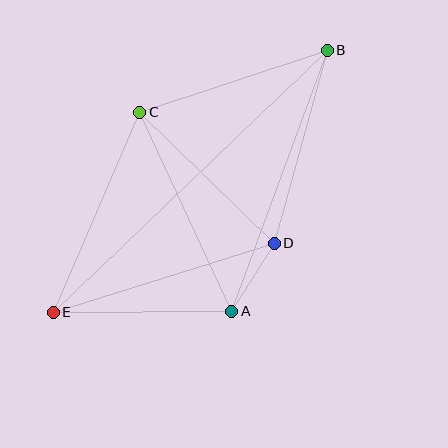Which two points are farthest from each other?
Points B and E are farthest from each other.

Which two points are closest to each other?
Points A and D are closest to each other.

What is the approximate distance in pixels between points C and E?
The distance between C and E is approximately 218 pixels.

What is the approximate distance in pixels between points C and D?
The distance between C and D is approximately 187 pixels.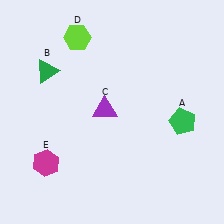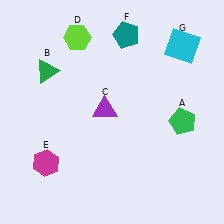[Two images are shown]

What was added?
A teal pentagon (F), a cyan square (G) were added in Image 2.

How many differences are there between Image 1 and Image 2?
There are 2 differences between the two images.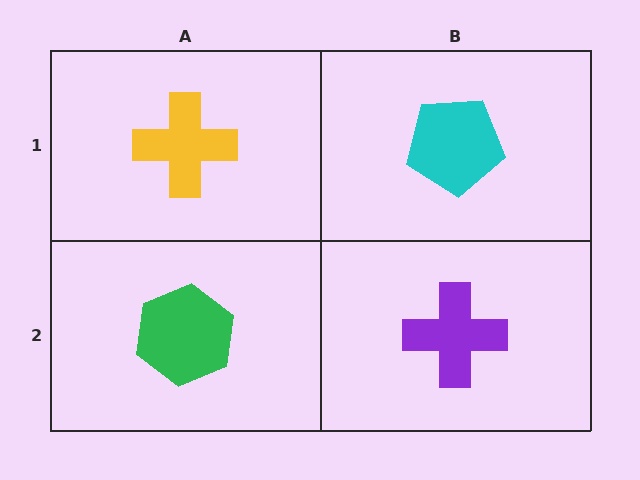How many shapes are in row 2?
2 shapes.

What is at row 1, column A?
A yellow cross.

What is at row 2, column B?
A purple cross.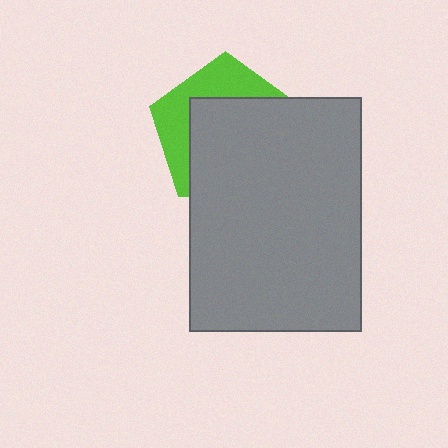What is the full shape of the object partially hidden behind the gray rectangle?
The partially hidden object is a lime pentagon.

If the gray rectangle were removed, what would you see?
You would see the complete lime pentagon.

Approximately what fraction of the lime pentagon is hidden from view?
Roughly 64% of the lime pentagon is hidden behind the gray rectangle.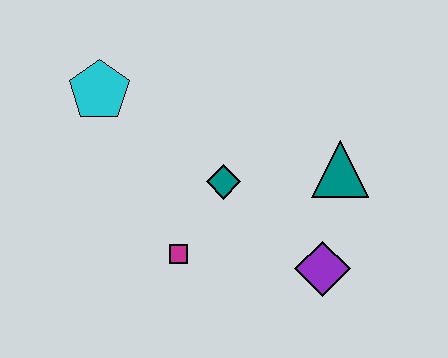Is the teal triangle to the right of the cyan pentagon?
Yes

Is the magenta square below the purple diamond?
No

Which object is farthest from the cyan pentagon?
The purple diamond is farthest from the cyan pentagon.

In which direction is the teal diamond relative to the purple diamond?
The teal diamond is to the left of the purple diamond.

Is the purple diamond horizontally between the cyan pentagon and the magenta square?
No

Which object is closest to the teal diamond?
The magenta square is closest to the teal diamond.